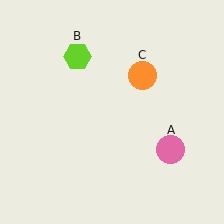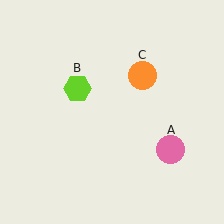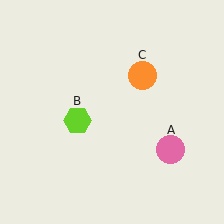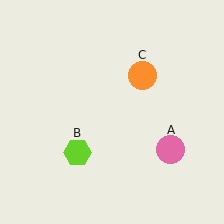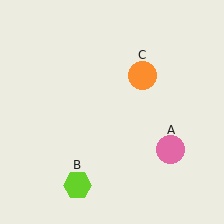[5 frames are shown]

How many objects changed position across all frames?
1 object changed position: lime hexagon (object B).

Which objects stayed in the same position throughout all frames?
Pink circle (object A) and orange circle (object C) remained stationary.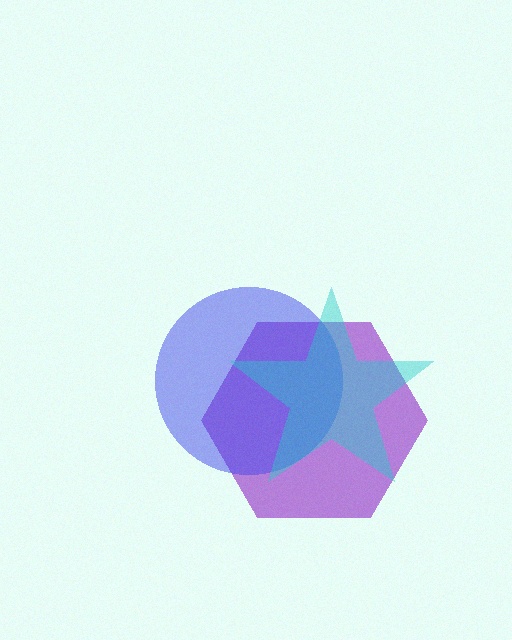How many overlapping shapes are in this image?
There are 3 overlapping shapes in the image.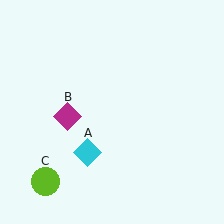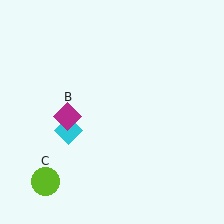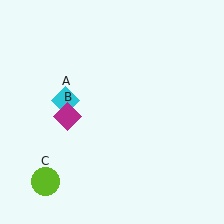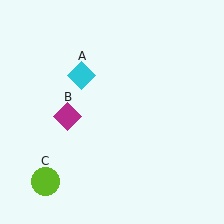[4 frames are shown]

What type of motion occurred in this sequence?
The cyan diamond (object A) rotated clockwise around the center of the scene.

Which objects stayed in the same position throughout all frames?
Magenta diamond (object B) and lime circle (object C) remained stationary.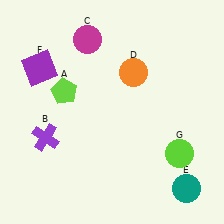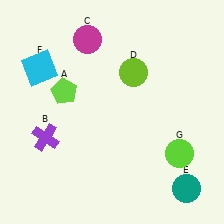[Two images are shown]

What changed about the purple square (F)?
In Image 1, F is purple. In Image 2, it changed to cyan.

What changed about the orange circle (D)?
In Image 1, D is orange. In Image 2, it changed to lime.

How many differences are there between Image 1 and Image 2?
There are 2 differences between the two images.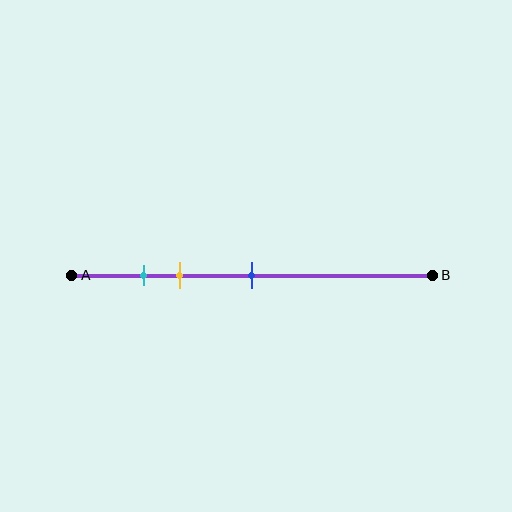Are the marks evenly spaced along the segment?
No, the marks are not evenly spaced.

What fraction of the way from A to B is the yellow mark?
The yellow mark is approximately 30% (0.3) of the way from A to B.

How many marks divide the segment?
There are 3 marks dividing the segment.